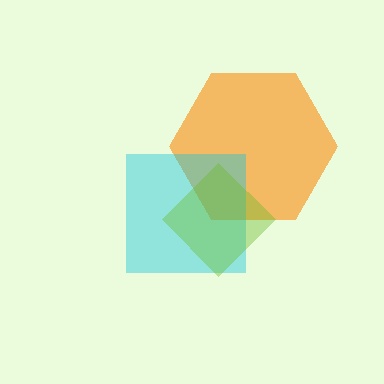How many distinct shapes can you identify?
There are 3 distinct shapes: an orange hexagon, a cyan square, a lime diamond.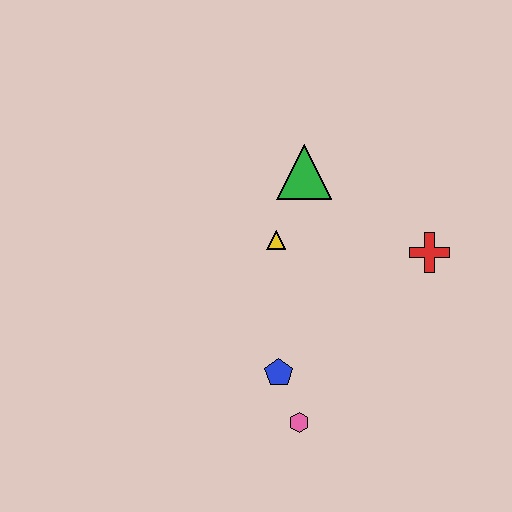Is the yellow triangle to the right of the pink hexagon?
No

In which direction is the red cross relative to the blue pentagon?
The red cross is to the right of the blue pentagon.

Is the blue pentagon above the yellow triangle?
No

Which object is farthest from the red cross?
The pink hexagon is farthest from the red cross.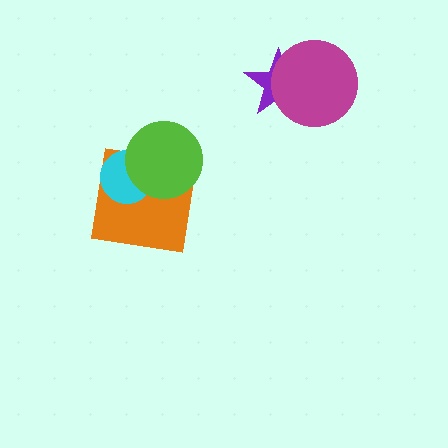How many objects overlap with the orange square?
2 objects overlap with the orange square.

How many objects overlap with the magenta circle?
1 object overlaps with the magenta circle.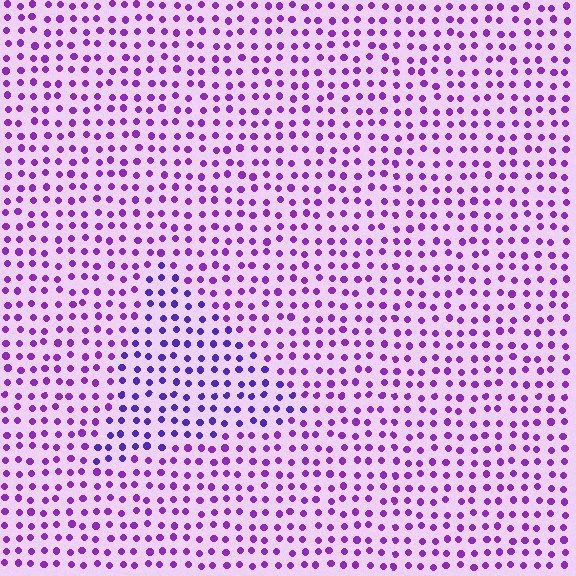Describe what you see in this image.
The image is filled with small purple elements in a uniform arrangement. A triangle-shaped region is visible where the elements are tinted to a slightly different hue, forming a subtle color boundary.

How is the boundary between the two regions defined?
The boundary is defined purely by a slight shift in hue (about 26 degrees). Spacing, size, and orientation are identical on both sides.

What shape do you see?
I see a triangle.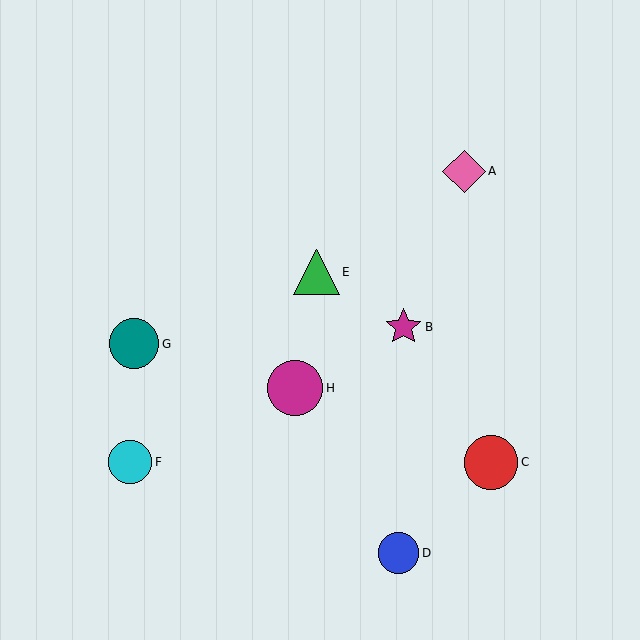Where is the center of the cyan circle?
The center of the cyan circle is at (130, 462).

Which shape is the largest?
The magenta circle (labeled H) is the largest.